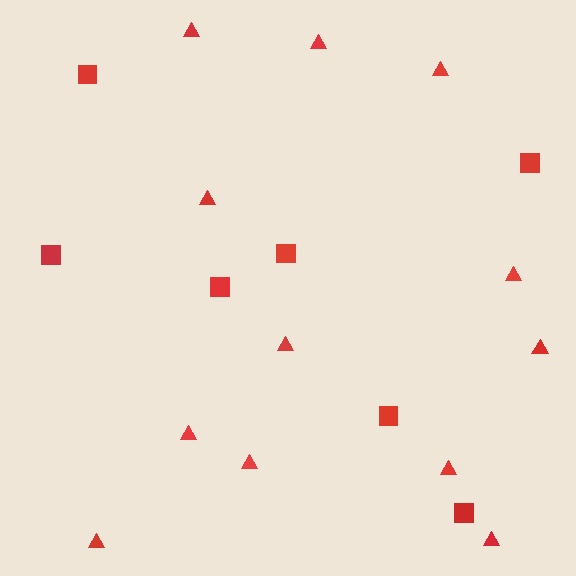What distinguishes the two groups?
There are 2 groups: one group of squares (7) and one group of triangles (12).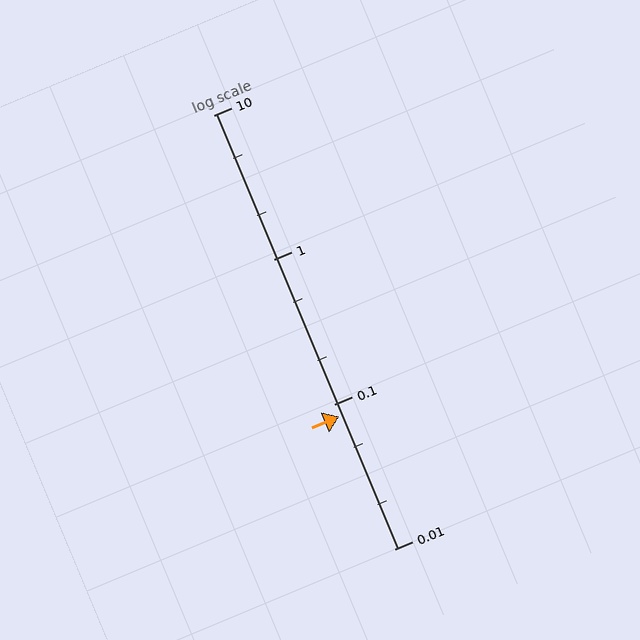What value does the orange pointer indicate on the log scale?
The pointer indicates approximately 0.083.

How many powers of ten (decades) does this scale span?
The scale spans 3 decades, from 0.01 to 10.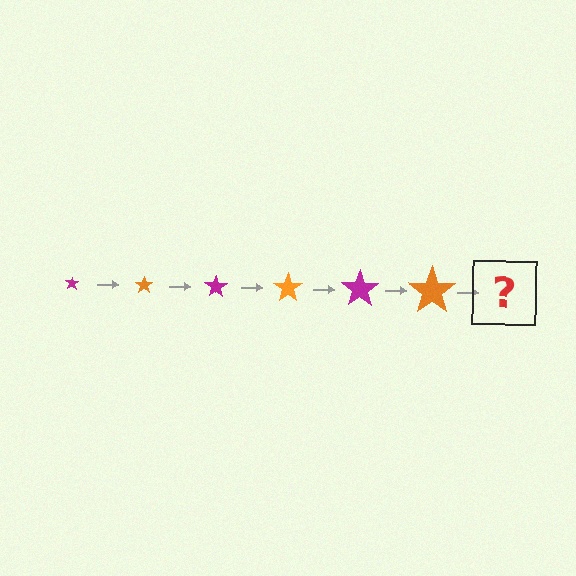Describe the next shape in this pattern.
It should be a magenta star, larger than the previous one.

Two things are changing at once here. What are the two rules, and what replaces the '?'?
The two rules are that the star grows larger each step and the color cycles through magenta and orange. The '?' should be a magenta star, larger than the previous one.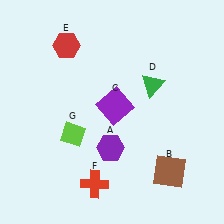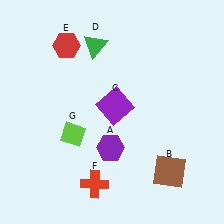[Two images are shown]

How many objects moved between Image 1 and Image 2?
1 object moved between the two images.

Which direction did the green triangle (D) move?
The green triangle (D) moved left.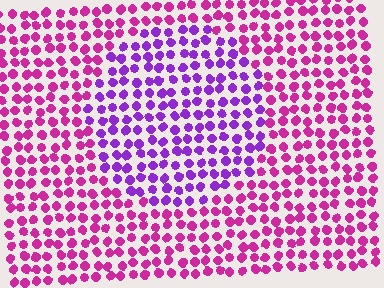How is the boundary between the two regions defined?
The boundary is defined purely by a slight shift in hue (about 40 degrees). Spacing, size, and orientation are identical on both sides.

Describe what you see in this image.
The image is filled with small magenta elements in a uniform arrangement. A circle-shaped region is visible where the elements are tinted to a slightly different hue, forming a subtle color boundary.